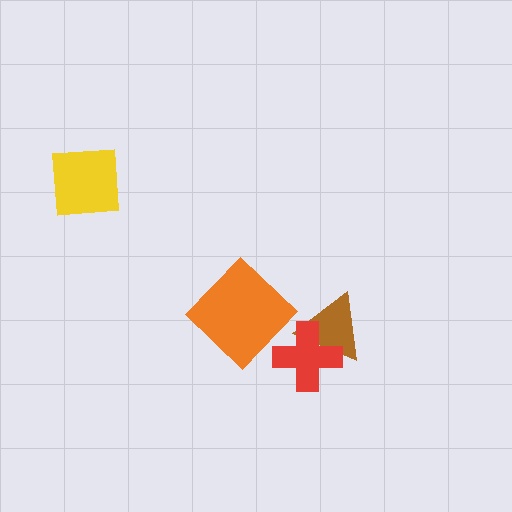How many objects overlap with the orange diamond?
0 objects overlap with the orange diamond.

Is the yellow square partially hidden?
No, no other shape covers it.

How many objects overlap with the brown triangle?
1 object overlaps with the brown triangle.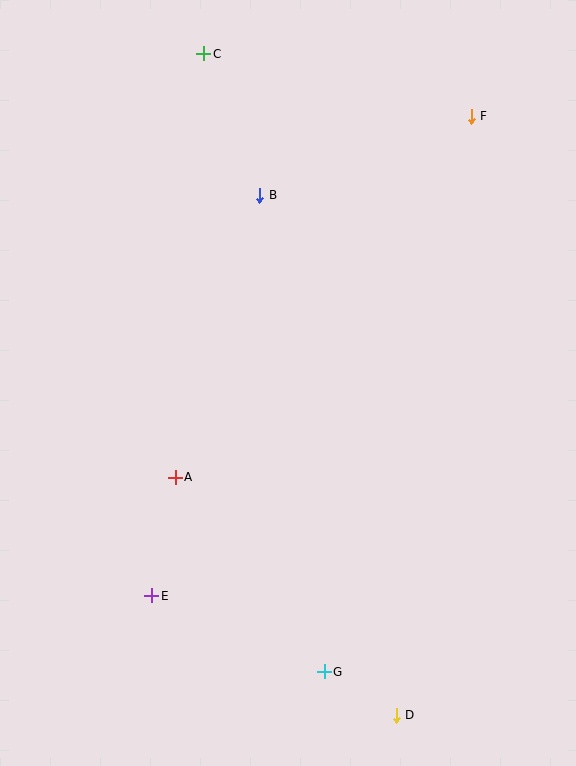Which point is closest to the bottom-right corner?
Point D is closest to the bottom-right corner.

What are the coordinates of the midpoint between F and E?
The midpoint between F and E is at (311, 356).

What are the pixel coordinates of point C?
Point C is at (204, 54).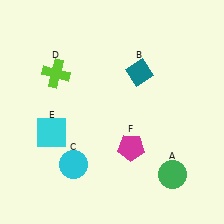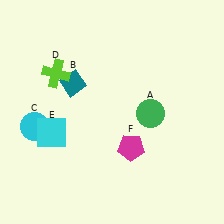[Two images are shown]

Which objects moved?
The objects that moved are: the green circle (A), the teal diamond (B), the cyan circle (C).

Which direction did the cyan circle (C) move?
The cyan circle (C) moved left.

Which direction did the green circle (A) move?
The green circle (A) moved up.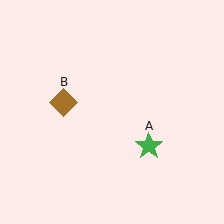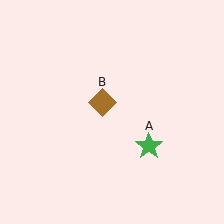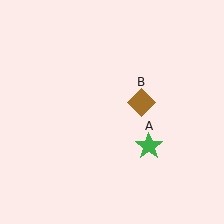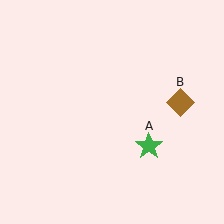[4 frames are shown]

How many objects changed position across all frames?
1 object changed position: brown diamond (object B).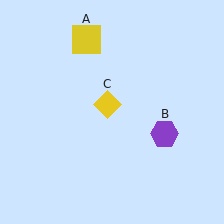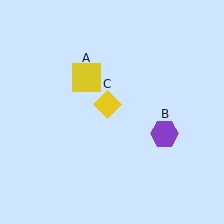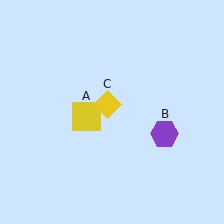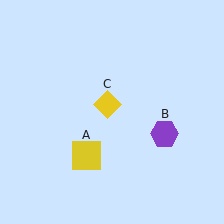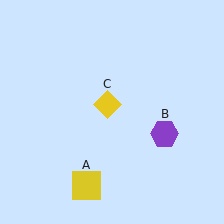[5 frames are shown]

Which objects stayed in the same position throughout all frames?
Purple hexagon (object B) and yellow diamond (object C) remained stationary.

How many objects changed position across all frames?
1 object changed position: yellow square (object A).